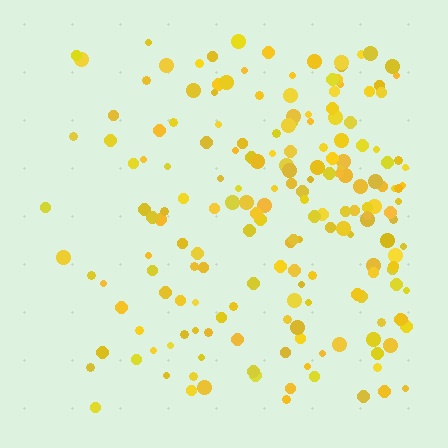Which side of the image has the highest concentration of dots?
The right.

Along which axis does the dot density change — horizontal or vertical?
Horizontal.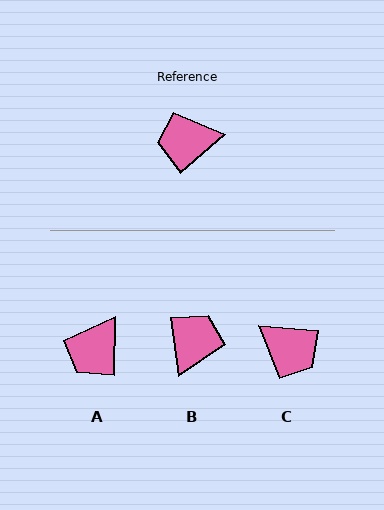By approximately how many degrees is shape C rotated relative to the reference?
Approximately 135 degrees counter-clockwise.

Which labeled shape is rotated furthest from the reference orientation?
C, about 135 degrees away.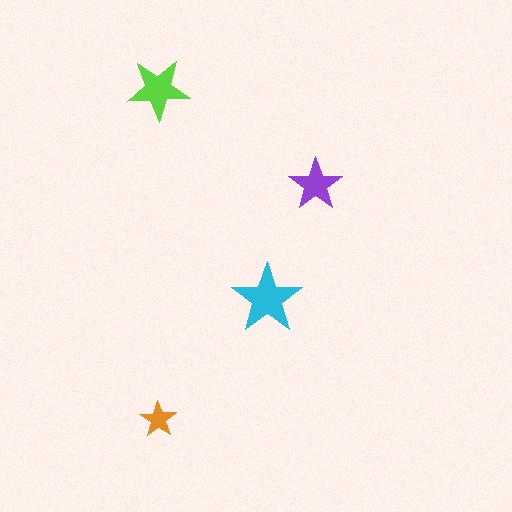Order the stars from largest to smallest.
the cyan one, the lime one, the purple one, the orange one.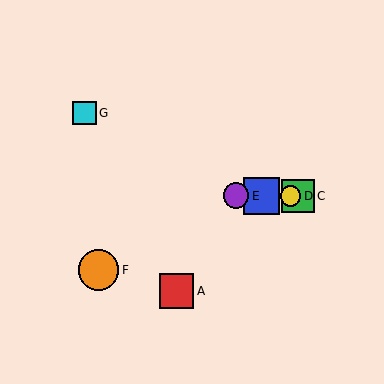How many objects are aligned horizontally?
4 objects (B, C, D, E) are aligned horizontally.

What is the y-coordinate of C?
Object C is at y≈196.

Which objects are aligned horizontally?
Objects B, C, D, E are aligned horizontally.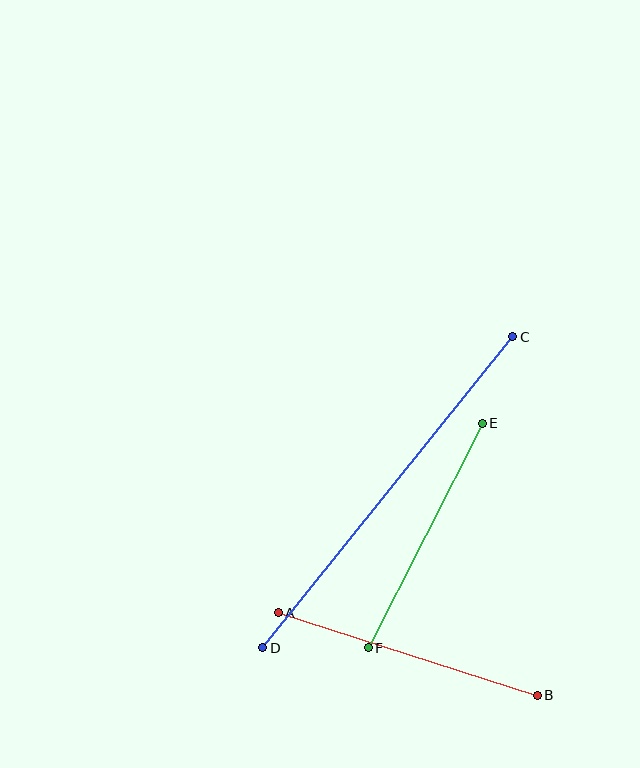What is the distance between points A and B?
The distance is approximately 272 pixels.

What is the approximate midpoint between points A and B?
The midpoint is at approximately (408, 654) pixels.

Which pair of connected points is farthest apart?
Points C and D are farthest apart.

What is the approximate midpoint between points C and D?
The midpoint is at approximately (388, 492) pixels.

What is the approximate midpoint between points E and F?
The midpoint is at approximately (425, 536) pixels.